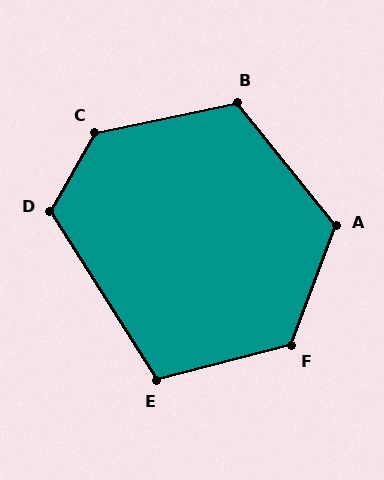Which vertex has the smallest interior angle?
E, at approximately 108 degrees.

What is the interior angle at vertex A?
Approximately 121 degrees (obtuse).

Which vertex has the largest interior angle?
C, at approximately 132 degrees.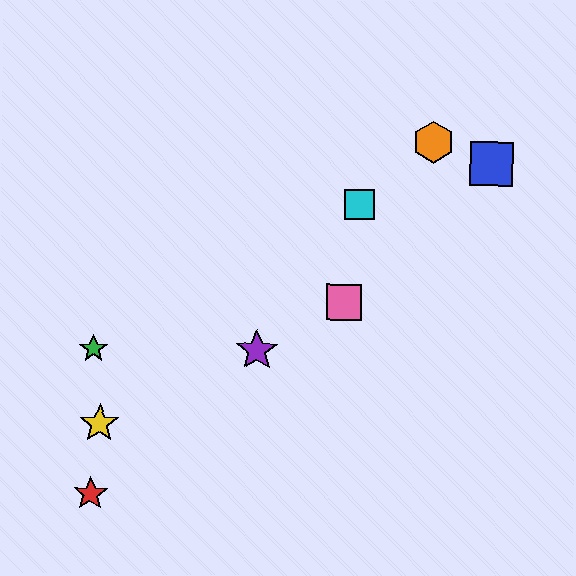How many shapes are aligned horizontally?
2 shapes (the green star, the purple star) are aligned horizontally.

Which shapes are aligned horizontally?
The green star, the purple star are aligned horizontally.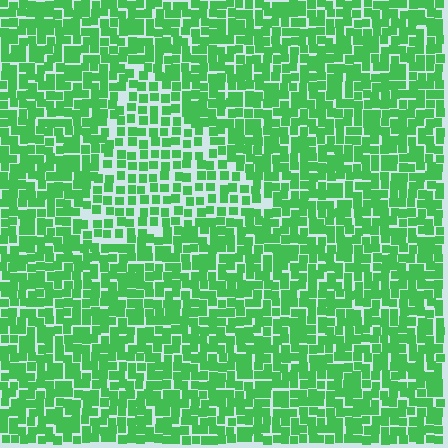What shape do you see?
I see a triangle.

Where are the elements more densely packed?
The elements are more densely packed outside the triangle boundary.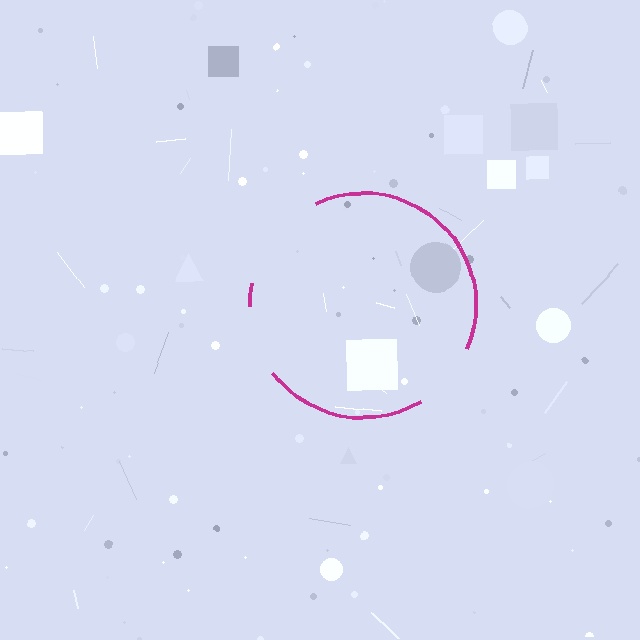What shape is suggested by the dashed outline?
The dashed outline suggests a circle.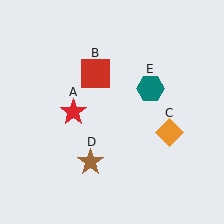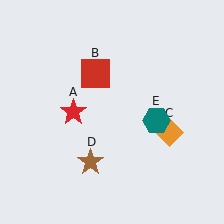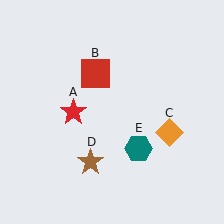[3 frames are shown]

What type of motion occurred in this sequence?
The teal hexagon (object E) rotated clockwise around the center of the scene.